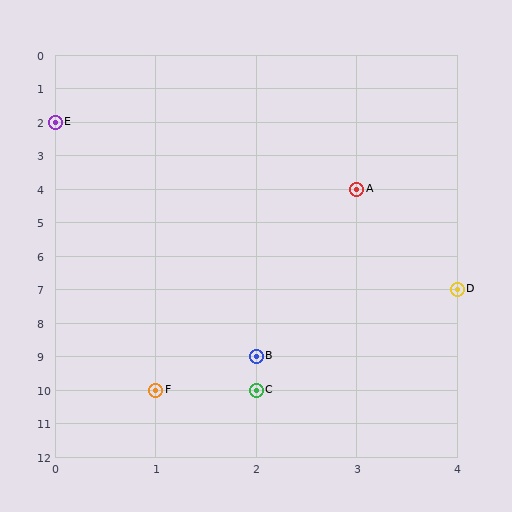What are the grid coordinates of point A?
Point A is at grid coordinates (3, 4).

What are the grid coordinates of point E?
Point E is at grid coordinates (0, 2).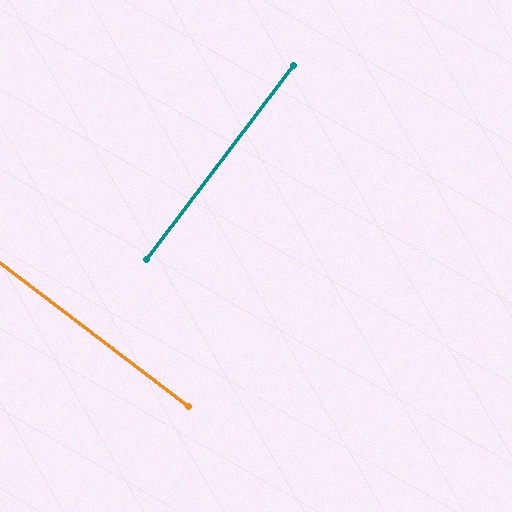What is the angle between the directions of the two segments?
Approximately 90 degrees.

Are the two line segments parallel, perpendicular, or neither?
Perpendicular — they meet at approximately 90°.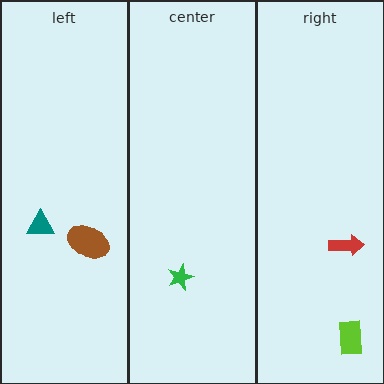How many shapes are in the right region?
2.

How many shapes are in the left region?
2.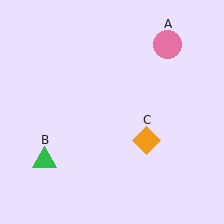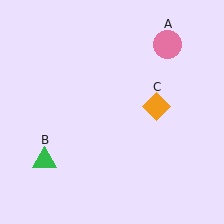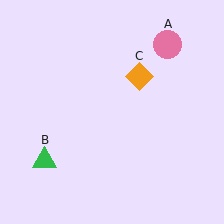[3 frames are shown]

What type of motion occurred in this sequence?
The orange diamond (object C) rotated counterclockwise around the center of the scene.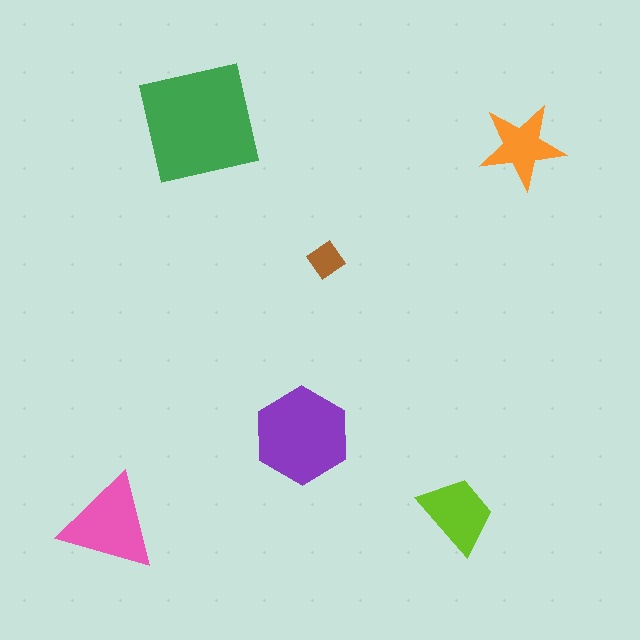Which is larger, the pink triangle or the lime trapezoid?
The pink triangle.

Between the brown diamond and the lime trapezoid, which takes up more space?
The lime trapezoid.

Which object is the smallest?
The brown diamond.